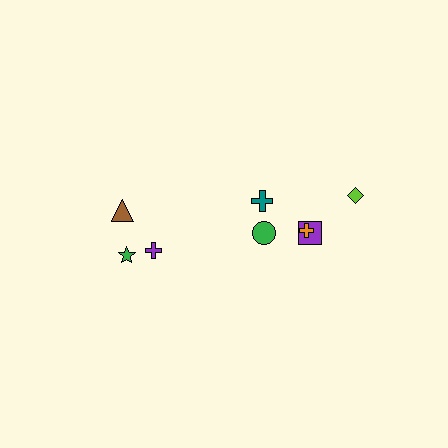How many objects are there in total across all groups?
There are 8 objects.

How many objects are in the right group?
There are 5 objects.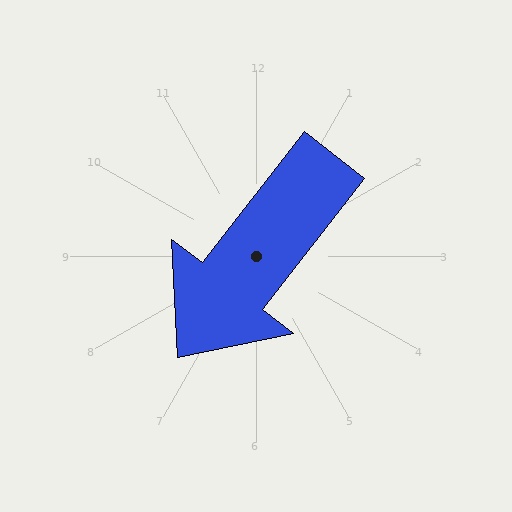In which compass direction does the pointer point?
Southwest.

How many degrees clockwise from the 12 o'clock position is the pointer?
Approximately 218 degrees.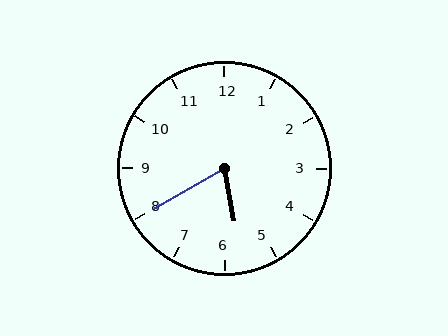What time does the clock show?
5:40.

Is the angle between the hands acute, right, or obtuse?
It is acute.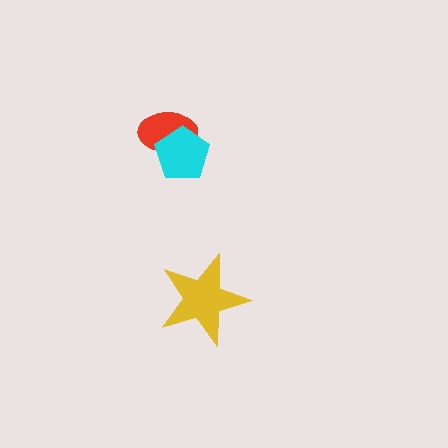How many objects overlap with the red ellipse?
1 object overlaps with the red ellipse.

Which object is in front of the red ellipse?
The cyan pentagon is in front of the red ellipse.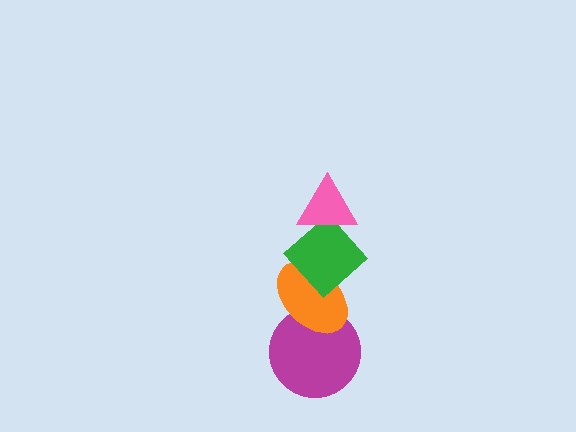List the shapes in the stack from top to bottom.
From top to bottom: the pink triangle, the green diamond, the orange ellipse, the magenta circle.